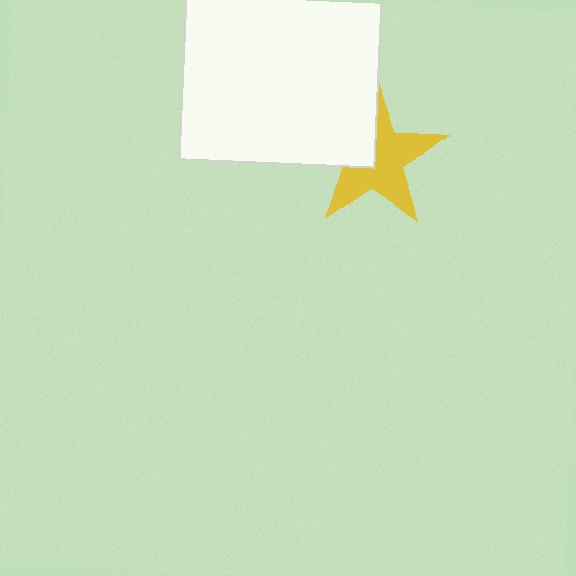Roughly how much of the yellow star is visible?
Most of it is visible (roughly 65%).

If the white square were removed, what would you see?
You would see the complete yellow star.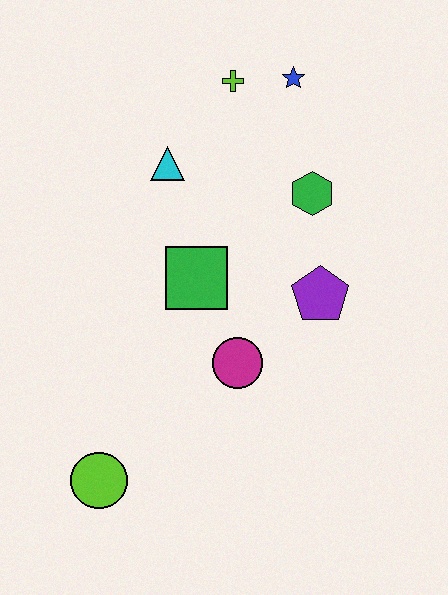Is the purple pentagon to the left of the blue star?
No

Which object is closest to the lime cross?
The blue star is closest to the lime cross.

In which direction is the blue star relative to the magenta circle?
The blue star is above the magenta circle.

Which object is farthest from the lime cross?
The lime circle is farthest from the lime cross.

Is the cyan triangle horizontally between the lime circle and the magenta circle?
Yes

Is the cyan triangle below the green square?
No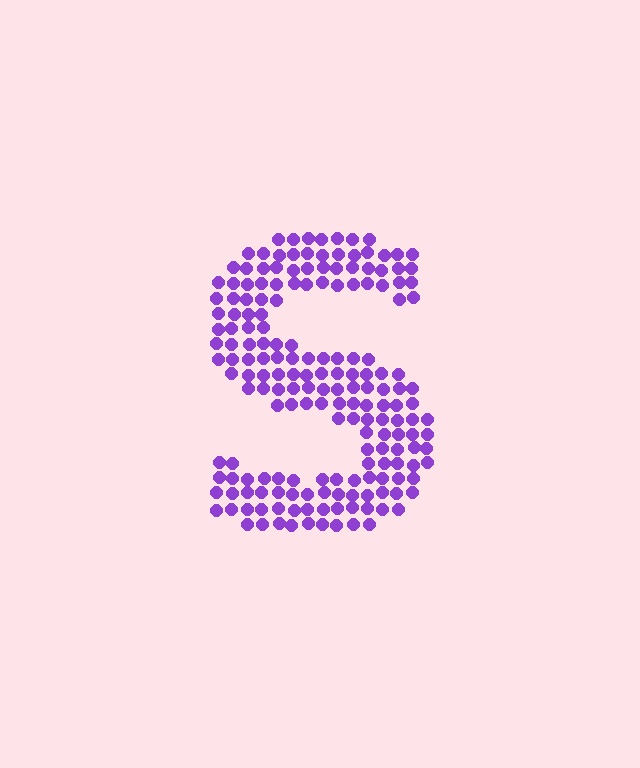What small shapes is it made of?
It is made of small circles.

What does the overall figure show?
The overall figure shows the letter S.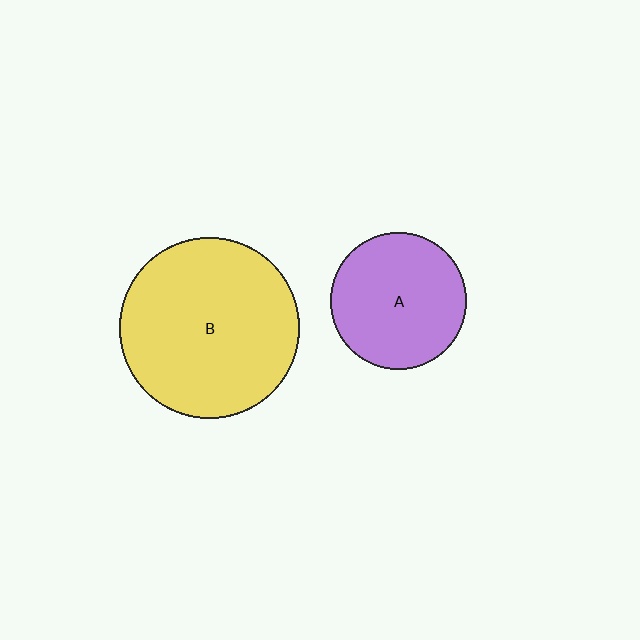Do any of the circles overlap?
No, none of the circles overlap.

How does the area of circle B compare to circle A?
Approximately 1.8 times.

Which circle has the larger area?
Circle B (yellow).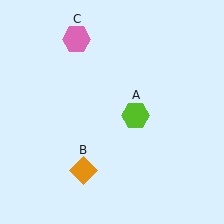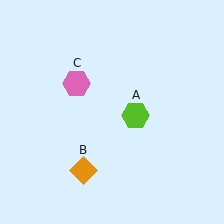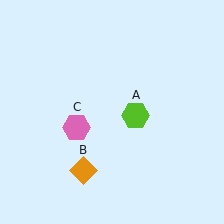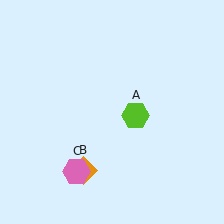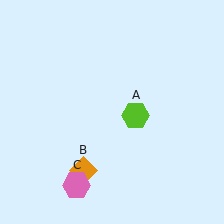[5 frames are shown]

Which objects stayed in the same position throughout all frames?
Lime hexagon (object A) and orange diamond (object B) remained stationary.